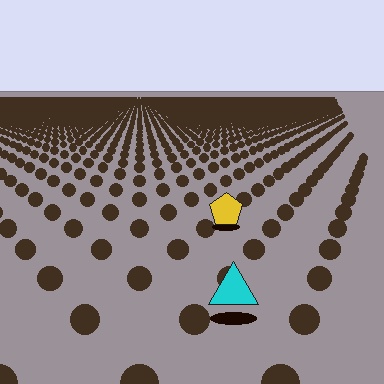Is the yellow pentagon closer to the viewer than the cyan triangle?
No. The cyan triangle is closer — you can tell from the texture gradient: the ground texture is coarser near it.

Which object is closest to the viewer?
The cyan triangle is closest. The texture marks near it are larger and more spread out.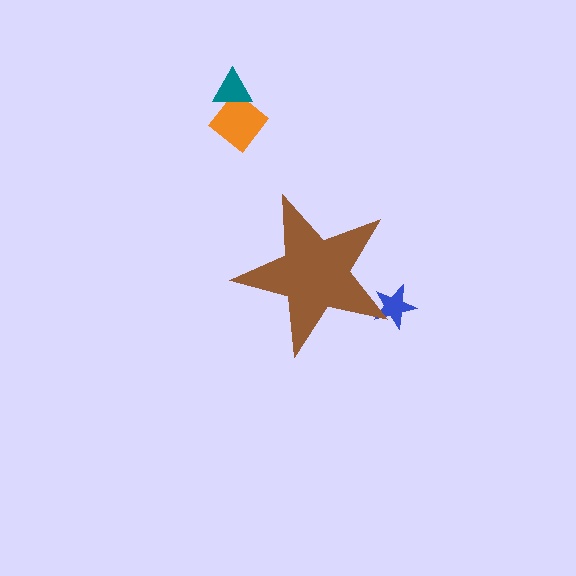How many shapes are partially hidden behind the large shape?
1 shape is partially hidden.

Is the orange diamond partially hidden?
No, the orange diamond is fully visible.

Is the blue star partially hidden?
Yes, the blue star is partially hidden behind the brown star.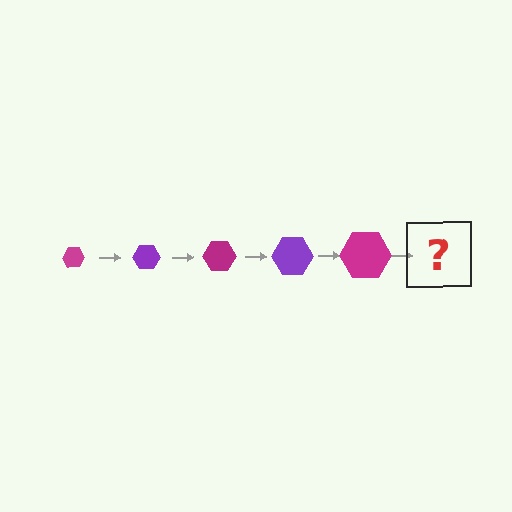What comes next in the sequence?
The next element should be a purple hexagon, larger than the previous one.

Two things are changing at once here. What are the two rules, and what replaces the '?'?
The two rules are that the hexagon grows larger each step and the color cycles through magenta and purple. The '?' should be a purple hexagon, larger than the previous one.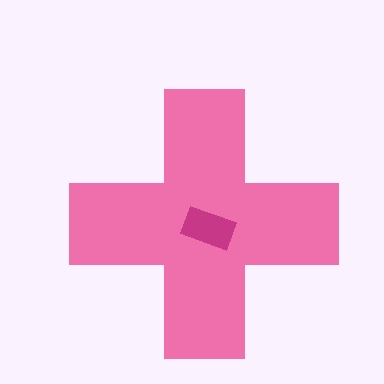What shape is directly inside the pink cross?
The magenta rectangle.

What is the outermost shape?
The pink cross.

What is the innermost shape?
The magenta rectangle.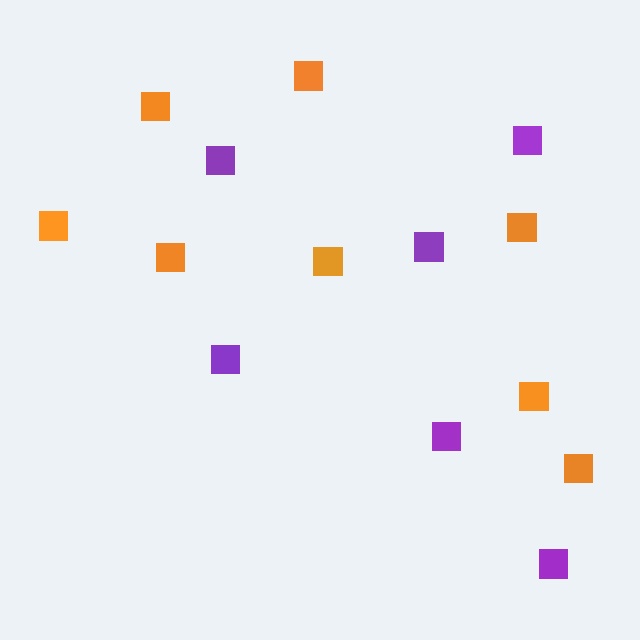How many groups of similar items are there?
There are 2 groups: one group of orange squares (8) and one group of purple squares (6).